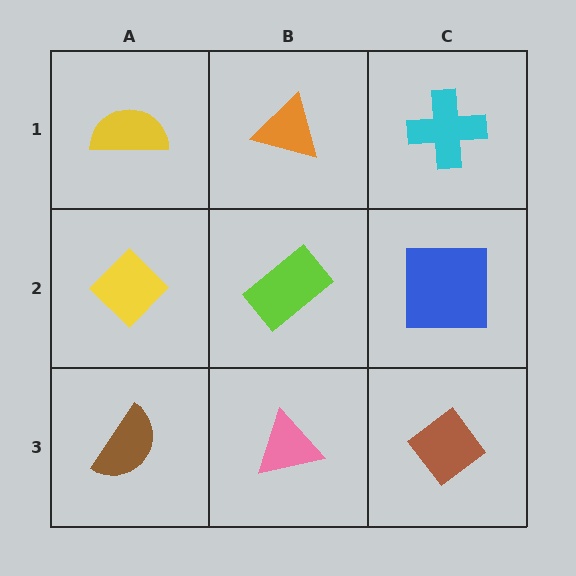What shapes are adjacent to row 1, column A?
A yellow diamond (row 2, column A), an orange triangle (row 1, column B).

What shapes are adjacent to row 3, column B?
A lime rectangle (row 2, column B), a brown semicircle (row 3, column A), a brown diamond (row 3, column C).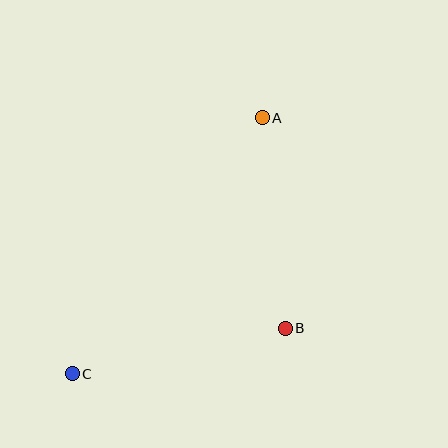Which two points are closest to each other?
Points A and B are closest to each other.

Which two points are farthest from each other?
Points A and C are farthest from each other.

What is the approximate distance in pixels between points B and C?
The distance between B and C is approximately 218 pixels.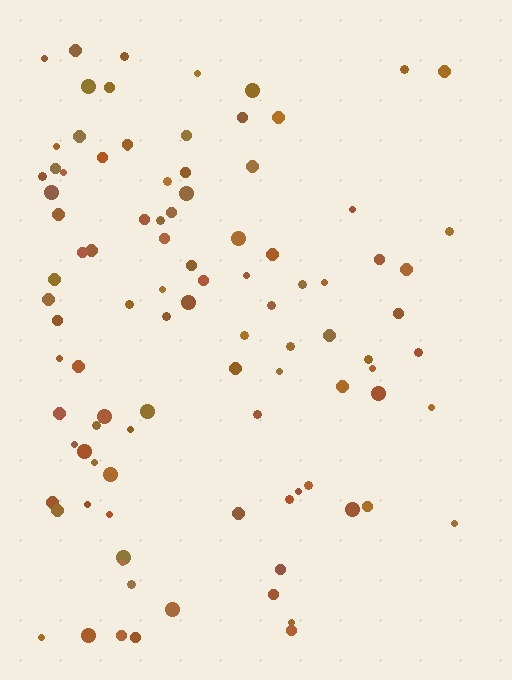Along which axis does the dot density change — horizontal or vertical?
Horizontal.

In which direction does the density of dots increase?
From right to left, with the left side densest.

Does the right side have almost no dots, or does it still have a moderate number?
Still a moderate number, just noticeably fewer than the left.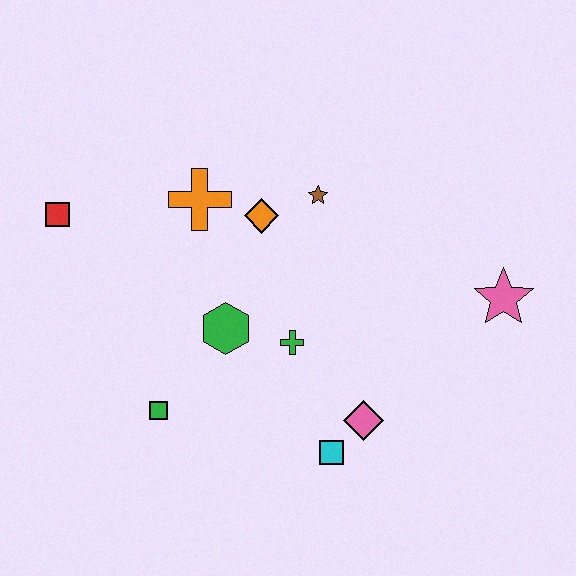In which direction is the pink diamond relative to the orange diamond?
The pink diamond is below the orange diamond.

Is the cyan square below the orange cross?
Yes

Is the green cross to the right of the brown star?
No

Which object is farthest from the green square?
The pink star is farthest from the green square.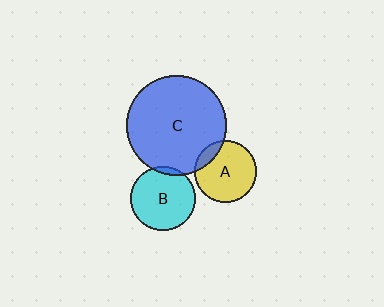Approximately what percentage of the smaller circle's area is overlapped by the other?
Approximately 15%.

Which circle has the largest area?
Circle C (blue).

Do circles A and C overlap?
Yes.